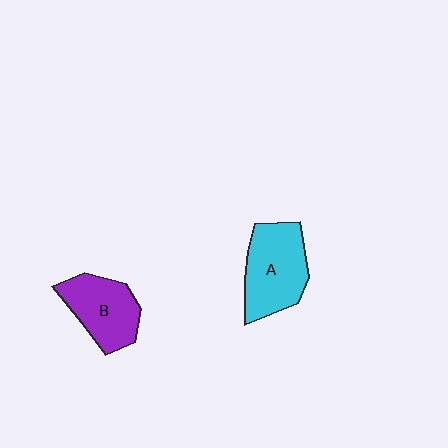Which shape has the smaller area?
Shape B (purple).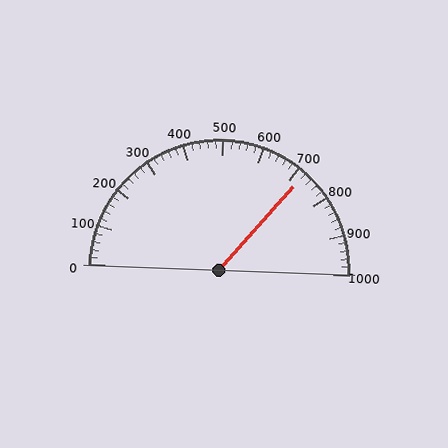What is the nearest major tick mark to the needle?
The nearest major tick mark is 700.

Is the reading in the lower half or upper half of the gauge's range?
The reading is in the upper half of the range (0 to 1000).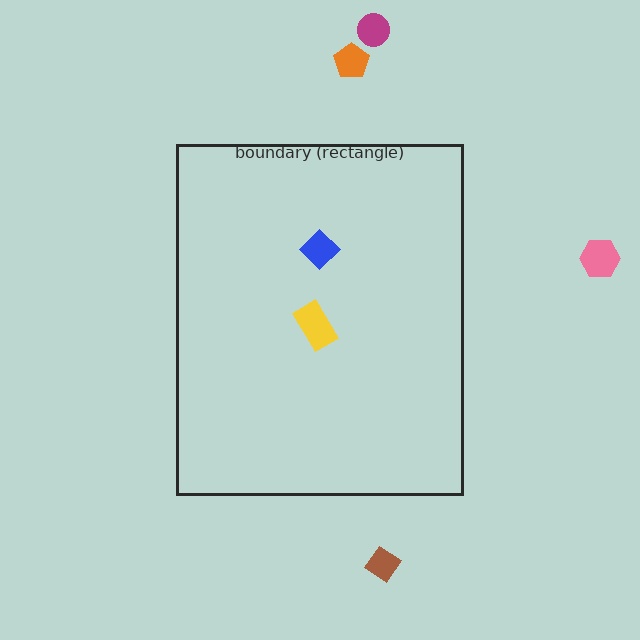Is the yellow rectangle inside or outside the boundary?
Inside.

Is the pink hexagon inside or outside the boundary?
Outside.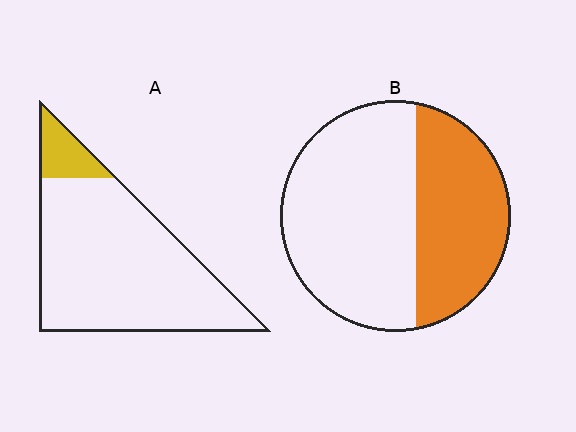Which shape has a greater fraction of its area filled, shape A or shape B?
Shape B.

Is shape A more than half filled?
No.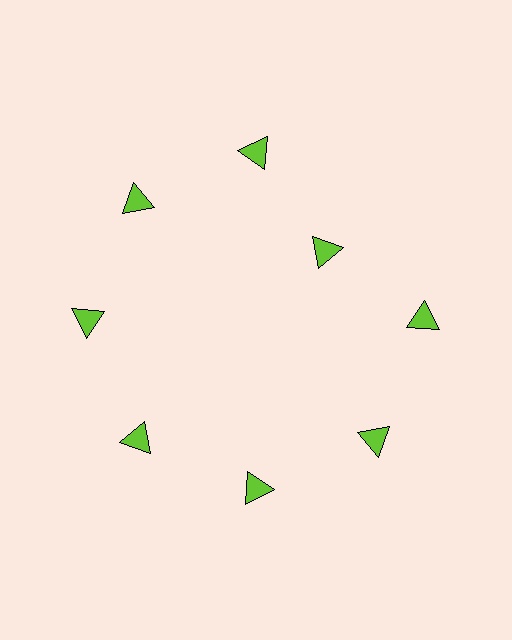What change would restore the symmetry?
The symmetry would be restored by moving it outward, back onto the ring so that all 8 triangles sit at equal angles and equal distance from the center.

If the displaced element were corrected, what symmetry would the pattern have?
It would have 8-fold rotational symmetry — the pattern would map onto itself every 45 degrees.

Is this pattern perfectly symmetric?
No. The 8 lime triangles are arranged in a ring, but one element near the 2 o'clock position is pulled inward toward the center, breaking the 8-fold rotational symmetry.